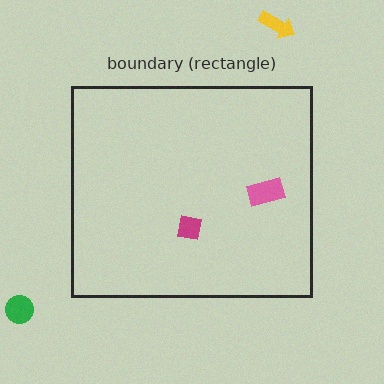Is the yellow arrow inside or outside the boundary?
Outside.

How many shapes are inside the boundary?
2 inside, 2 outside.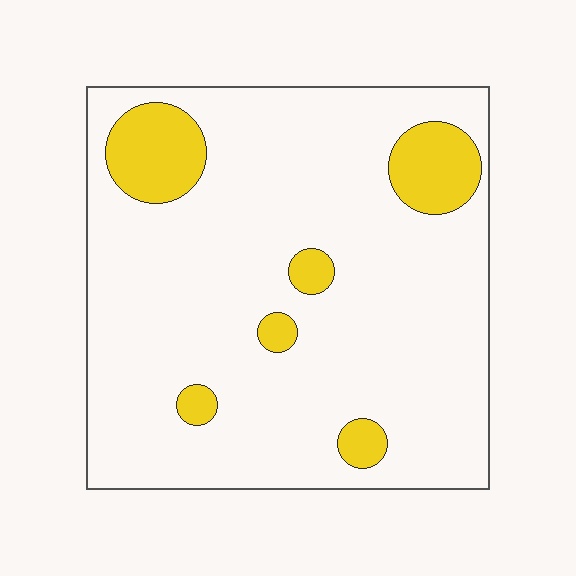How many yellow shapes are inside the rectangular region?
6.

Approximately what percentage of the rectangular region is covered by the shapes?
Approximately 15%.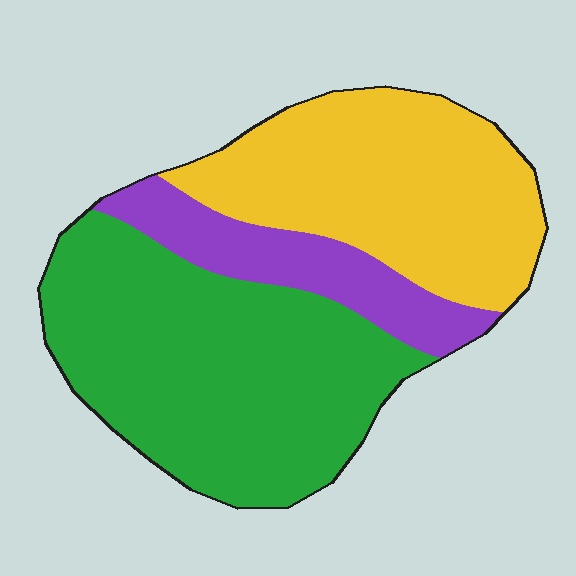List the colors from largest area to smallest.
From largest to smallest: green, yellow, purple.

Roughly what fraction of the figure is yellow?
Yellow covers around 35% of the figure.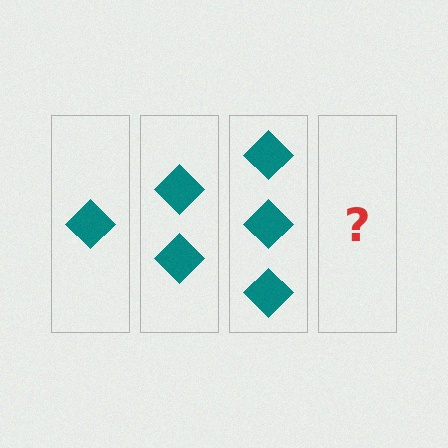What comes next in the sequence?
The next element should be 4 diamonds.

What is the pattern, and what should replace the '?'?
The pattern is that each step adds one more diamond. The '?' should be 4 diamonds.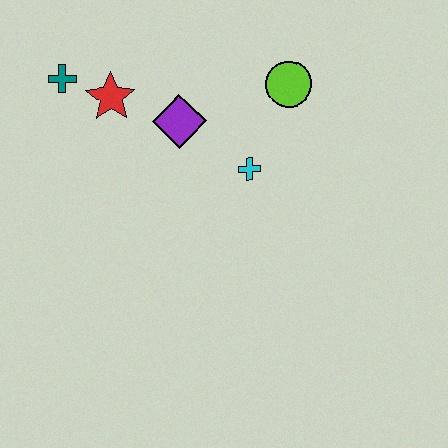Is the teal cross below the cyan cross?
No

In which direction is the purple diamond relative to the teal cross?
The purple diamond is to the right of the teal cross.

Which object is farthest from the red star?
The lime circle is farthest from the red star.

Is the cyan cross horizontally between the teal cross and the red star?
No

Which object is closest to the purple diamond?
The red star is closest to the purple diamond.